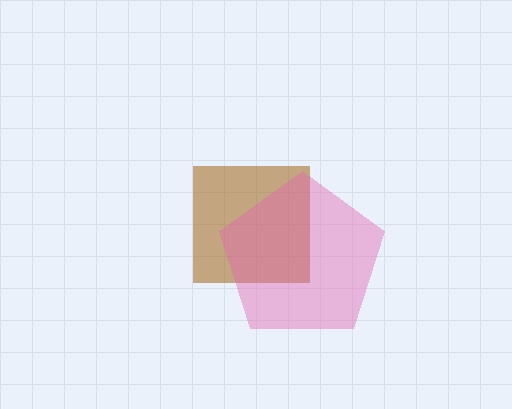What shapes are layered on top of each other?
The layered shapes are: a brown square, a pink pentagon.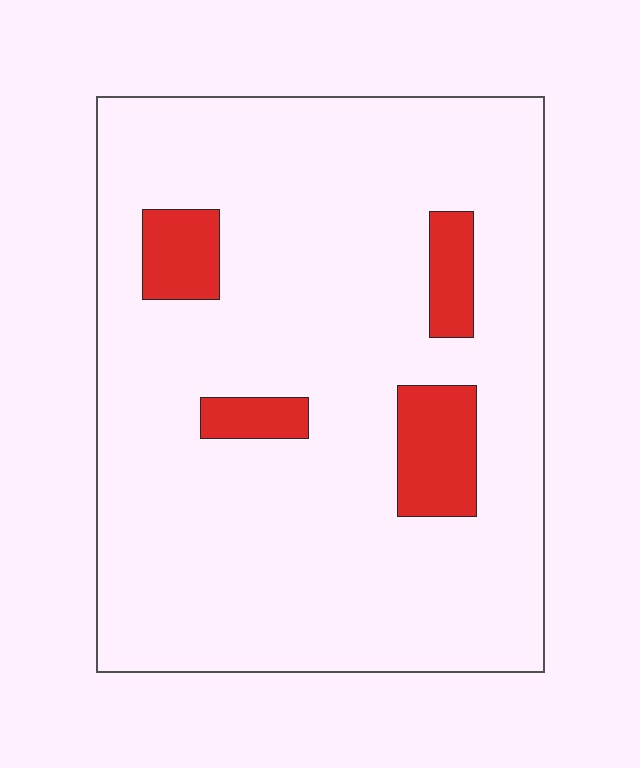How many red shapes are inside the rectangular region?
4.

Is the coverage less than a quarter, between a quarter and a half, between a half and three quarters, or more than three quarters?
Less than a quarter.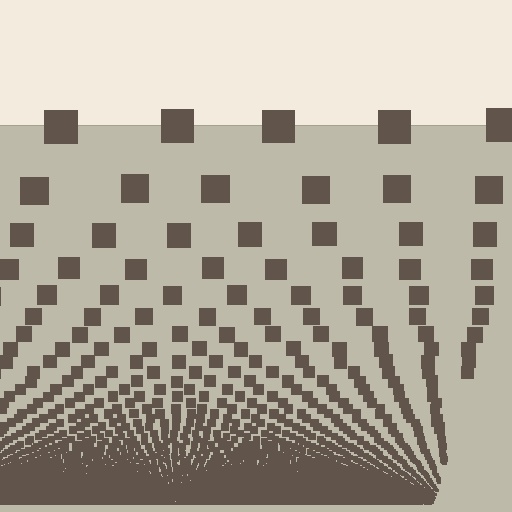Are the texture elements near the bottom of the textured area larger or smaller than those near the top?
Smaller. The gradient is inverted — elements near the bottom are smaller and denser.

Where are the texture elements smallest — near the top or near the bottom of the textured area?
Near the bottom.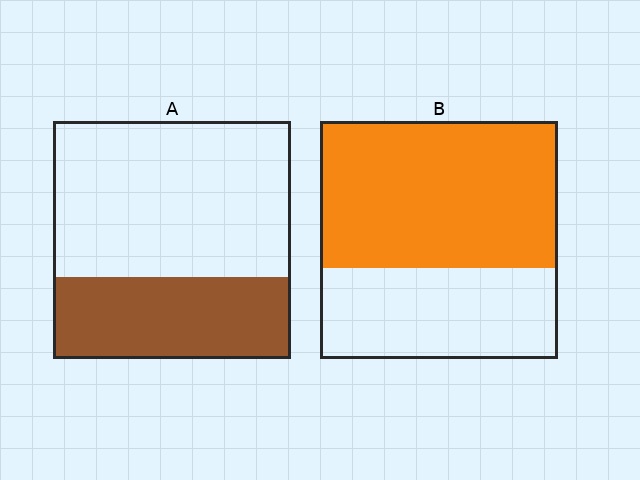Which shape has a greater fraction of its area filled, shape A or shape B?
Shape B.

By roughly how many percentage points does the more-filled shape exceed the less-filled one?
By roughly 25 percentage points (B over A).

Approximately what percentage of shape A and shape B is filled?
A is approximately 35% and B is approximately 60%.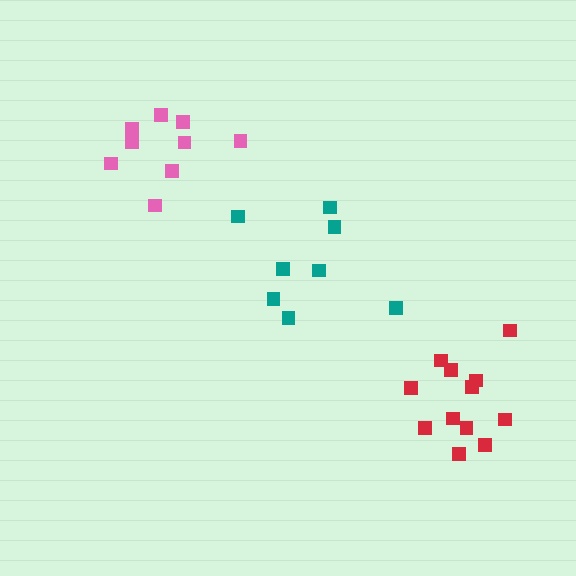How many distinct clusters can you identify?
There are 3 distinct clusters.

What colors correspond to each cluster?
The clusters are colored: teal, pink, red.